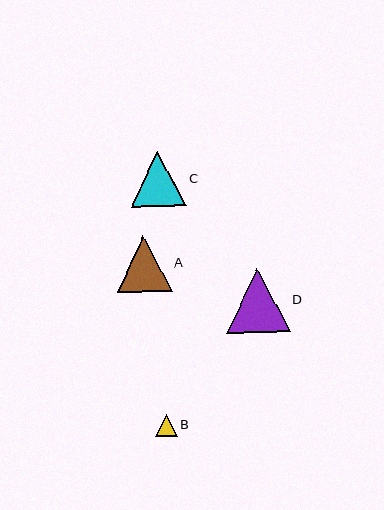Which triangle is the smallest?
Triangle B is the smallest with a size of approximately 22 pixels.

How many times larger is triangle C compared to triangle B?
Triangle C is approximately 2.5 times the size of triangle B.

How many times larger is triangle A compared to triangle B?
Triangle A is approximately 2.6 times the size of triangle B.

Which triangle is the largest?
Triangle D is the largest with a size of approximately 64 pixels.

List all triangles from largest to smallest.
From largest to smallest: D, A, C, B.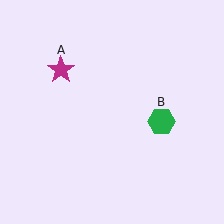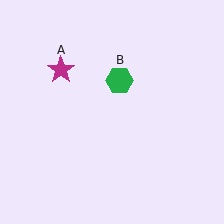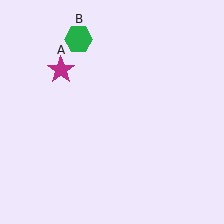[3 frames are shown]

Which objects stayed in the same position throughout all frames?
Magenta star (object A) remained stationary.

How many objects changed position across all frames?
1 object changed position: green hexagon (object B).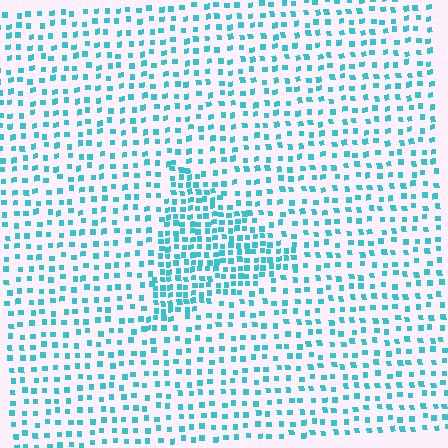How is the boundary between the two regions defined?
The boundary is defined by a change in element density (approximately 2.0x ratio). All elements are the same color, size, and shape.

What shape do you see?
I see a triangle.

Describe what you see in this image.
The image contains small cyan elements arranged at two different densities. A triangle-shaped region is visible where the elements are more densely packed than the surrounding area.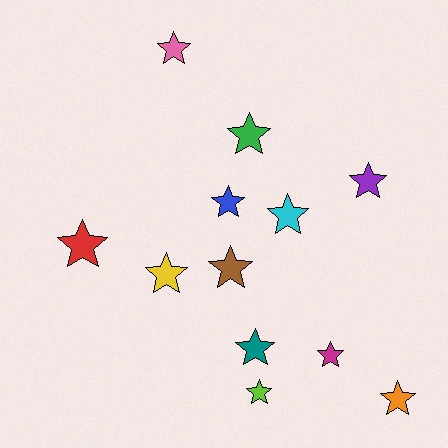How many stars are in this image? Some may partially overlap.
There are 12 stars.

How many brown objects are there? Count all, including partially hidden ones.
There is 1 brown object.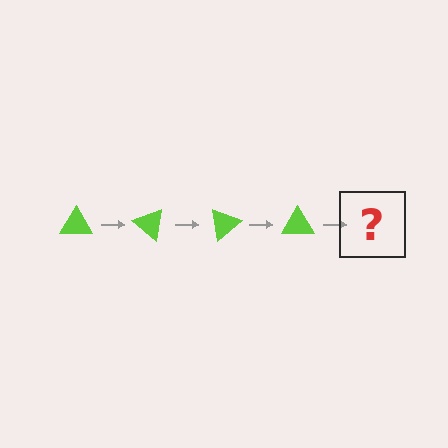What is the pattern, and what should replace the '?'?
The pattern is that the triangle rotates 40 degrees each step. The '?' should be a lime triangle rotated 160 degrees.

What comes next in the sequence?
The next element should be a lime triangle rotated 160 degrees.